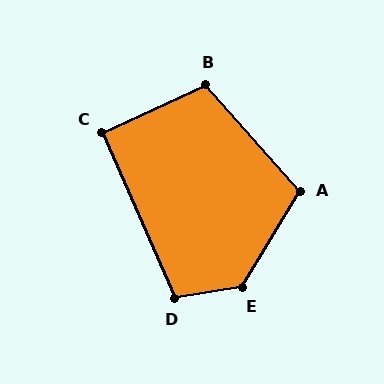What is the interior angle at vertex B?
Approximately 107 degrees (obtuse).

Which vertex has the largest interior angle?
E, at approximately 130 degrees.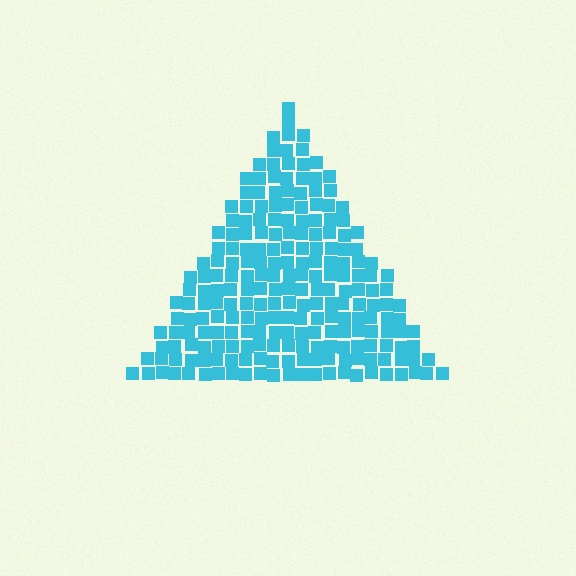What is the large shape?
The large shape is a triangle.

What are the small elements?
The small elements are squares.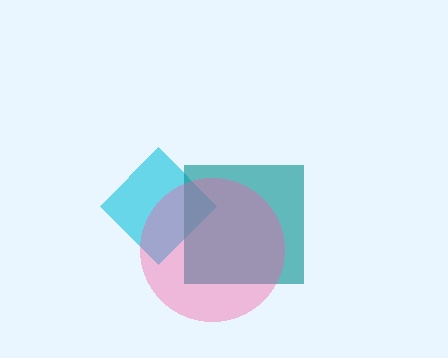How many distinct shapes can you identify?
There are 3 distinct shapes: a cyan diamond, a teal square, a pink circle.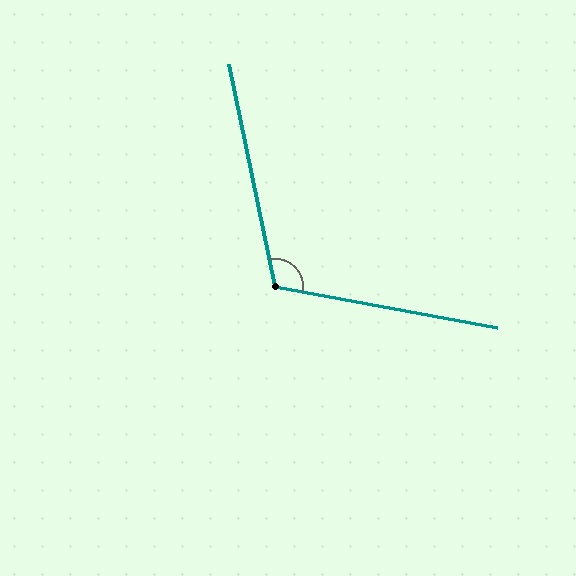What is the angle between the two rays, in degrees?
Approximately 112 degrees.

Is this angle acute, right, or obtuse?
It is obtuse.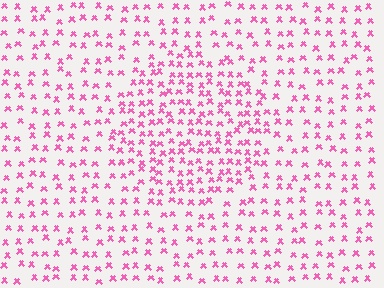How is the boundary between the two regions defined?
The boundary is defined by a change in element density (approximately 1.8x ratio). All elements are the same color, size, and shape.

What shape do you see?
I see a circle.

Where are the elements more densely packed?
The elements are more densely packed inside the circle boundary.